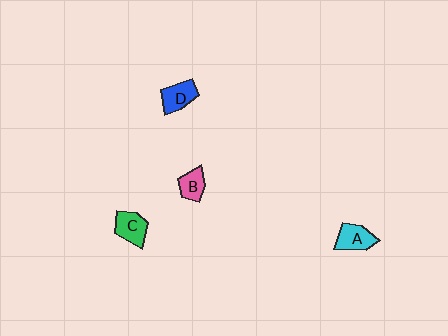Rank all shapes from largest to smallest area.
From largest to smallest: C (green), A (cyan), D (blue), B (pink).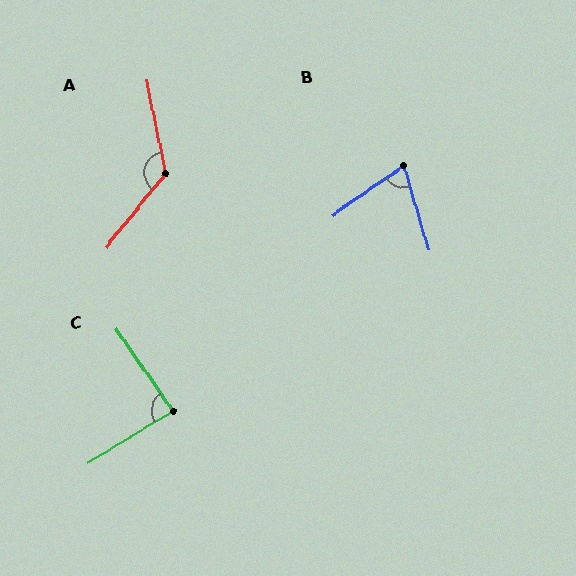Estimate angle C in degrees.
Approximately 87 degrees.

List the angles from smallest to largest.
B (72°), C (87°), A (130°).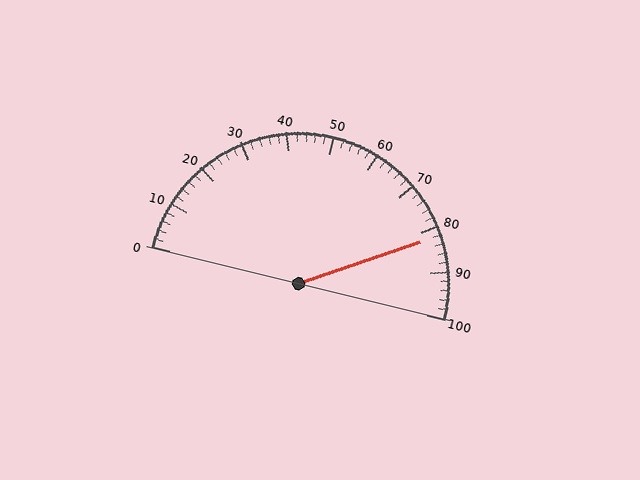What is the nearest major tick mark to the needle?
The nearest major tick mark is 80.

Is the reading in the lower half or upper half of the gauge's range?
The reading is in the upper half of the range (0 to 100).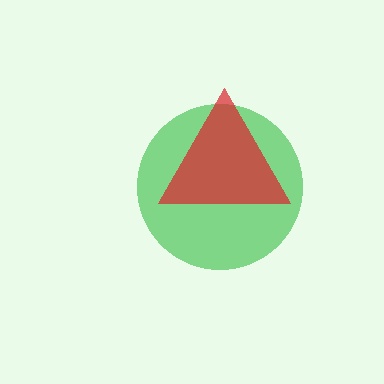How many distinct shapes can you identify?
There are 2 distinct shapes: a green circle, a red triangle.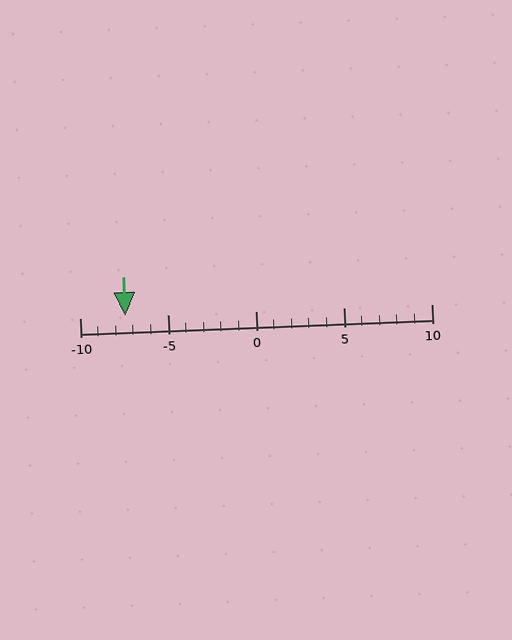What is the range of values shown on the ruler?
The ruler shows values from -10 to 10.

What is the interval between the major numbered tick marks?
The major tick marks are spaced 5 units apart.